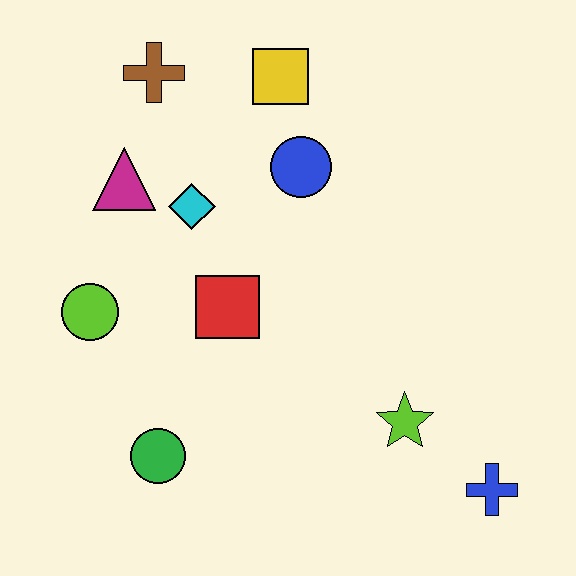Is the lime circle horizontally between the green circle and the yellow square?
No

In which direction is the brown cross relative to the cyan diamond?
The brown cross is above the cyan diamond.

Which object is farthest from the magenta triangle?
The blue cross is farthest from the magenta triangle.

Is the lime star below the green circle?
No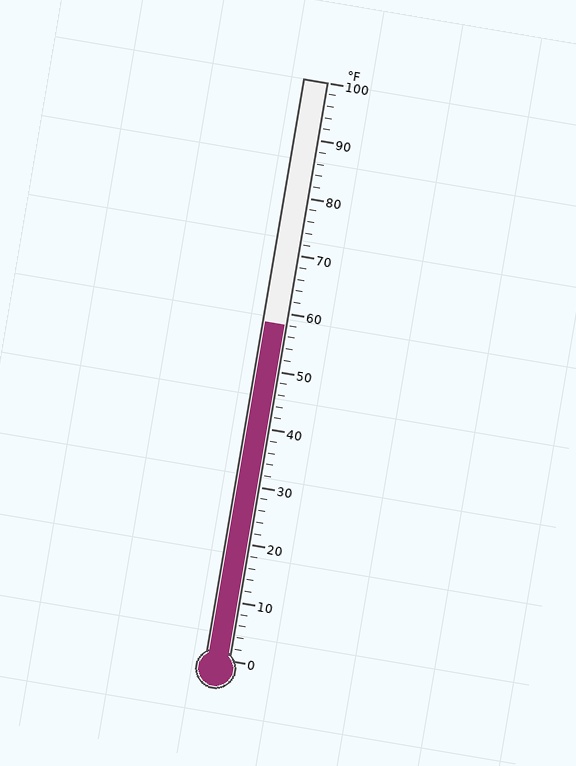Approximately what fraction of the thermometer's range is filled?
The thermometer is filled to approximately 60% of its range.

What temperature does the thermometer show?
The thermometer shows approximately 58°F.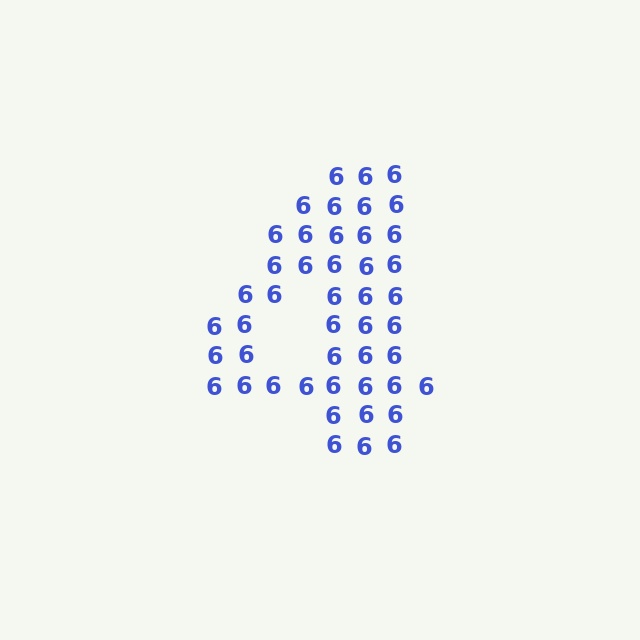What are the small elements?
The small elements are digit 6's.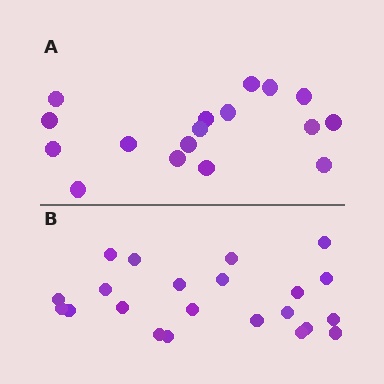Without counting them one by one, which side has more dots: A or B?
Region B (the bottom region) has more dots.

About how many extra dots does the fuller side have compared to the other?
Region B has about 5 more dots than region A.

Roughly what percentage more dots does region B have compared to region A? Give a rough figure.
About 30% more.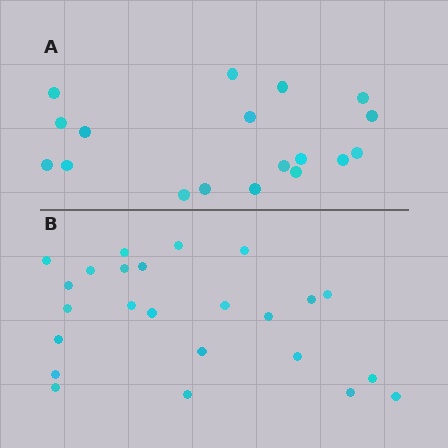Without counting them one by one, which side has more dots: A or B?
Region B (the bottom region) has more dots.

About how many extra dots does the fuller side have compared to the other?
Region B has about 6 more dots than region A.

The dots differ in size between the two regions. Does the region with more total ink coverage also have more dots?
No. Region A has more total ink coverage because its dots are larger, but region B actually contains more individual dots. Total area can be misleading — the number of items is what matters here.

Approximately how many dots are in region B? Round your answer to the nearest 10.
About 20 dots. (The exact count is 24, which rounds to 20.)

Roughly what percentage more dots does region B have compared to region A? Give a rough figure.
About 35% more.